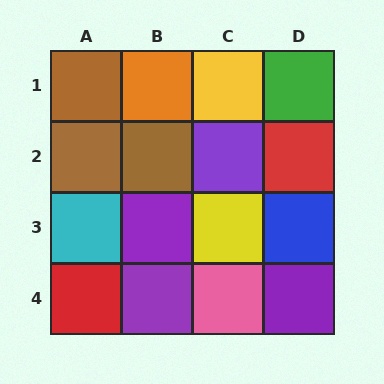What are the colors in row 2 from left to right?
Brown, brown, purple, red.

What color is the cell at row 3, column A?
Cyan.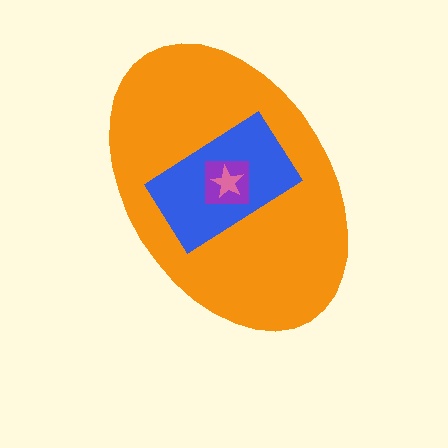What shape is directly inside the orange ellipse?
The blue rectangle.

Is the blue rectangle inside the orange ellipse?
Yes.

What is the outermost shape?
The orange ellipse.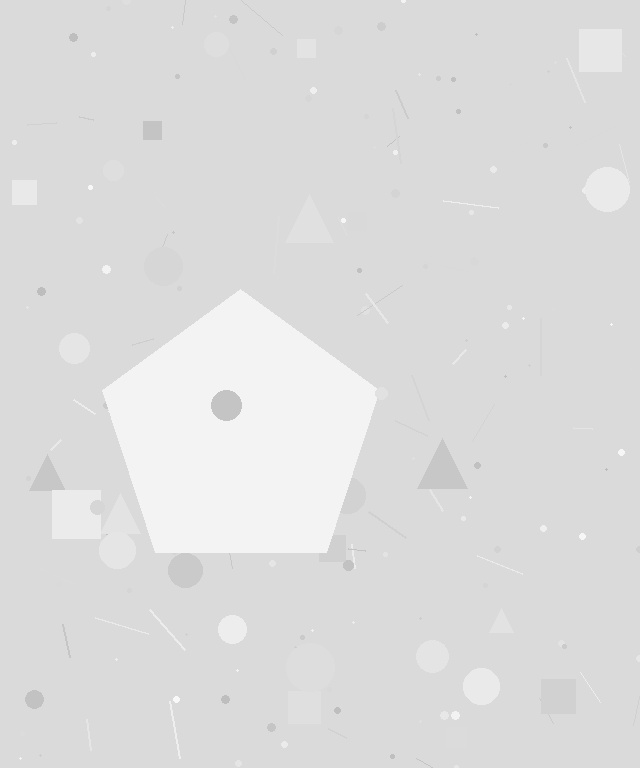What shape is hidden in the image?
A pentagon is hidden in the image.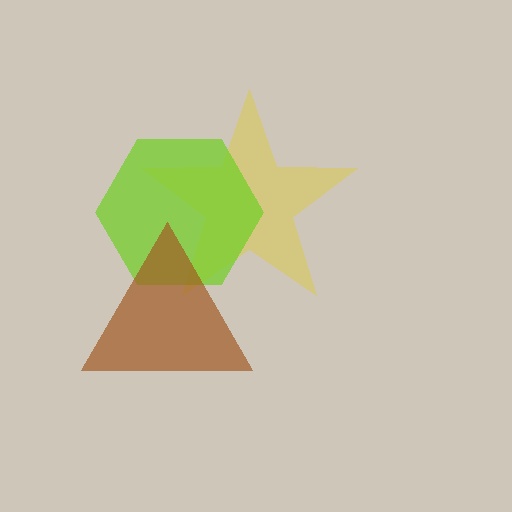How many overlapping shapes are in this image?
There are 3 overlapping shapes in the image.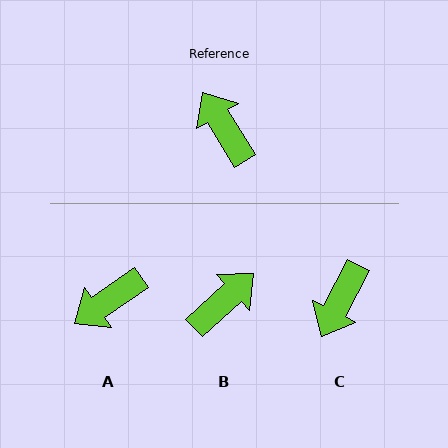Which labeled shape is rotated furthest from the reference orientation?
C, about 121 degrees away.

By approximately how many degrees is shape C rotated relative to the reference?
Approximately 121 degrees counter-clockwise.